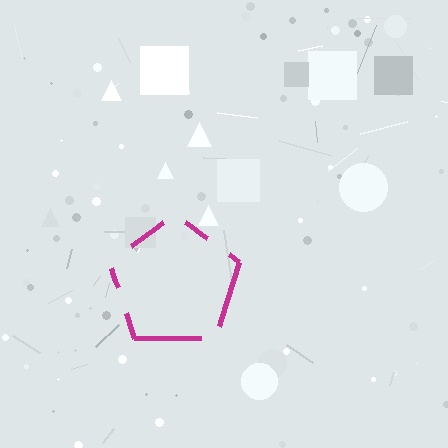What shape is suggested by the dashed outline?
The dashed outline suggests a pentagon.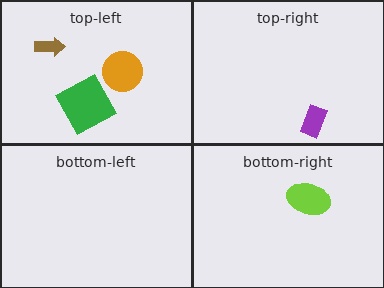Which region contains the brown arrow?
The top-left region.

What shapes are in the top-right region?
The purple rectangle.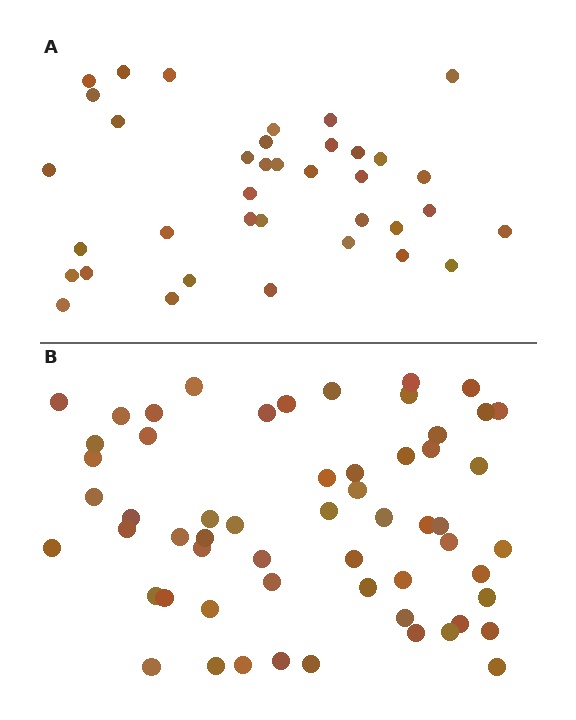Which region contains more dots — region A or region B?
Region B (the bottom region) has more dots.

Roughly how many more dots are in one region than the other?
Region B has approximately 20 more dots than region A.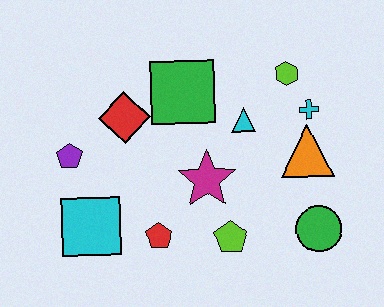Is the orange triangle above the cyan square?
Yes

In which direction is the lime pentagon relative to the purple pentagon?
The lime pentagon is to the right of the purple pentagon.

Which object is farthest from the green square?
The green circle is farthest from the green square.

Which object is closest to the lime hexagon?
The cyan cross is closest to the lime hexagon.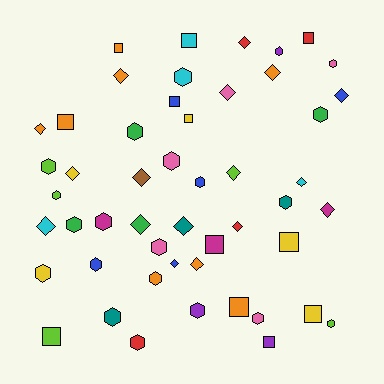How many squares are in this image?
There are 12 squares.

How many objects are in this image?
There are 50 objects.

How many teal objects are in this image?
There are 3 teal objects.